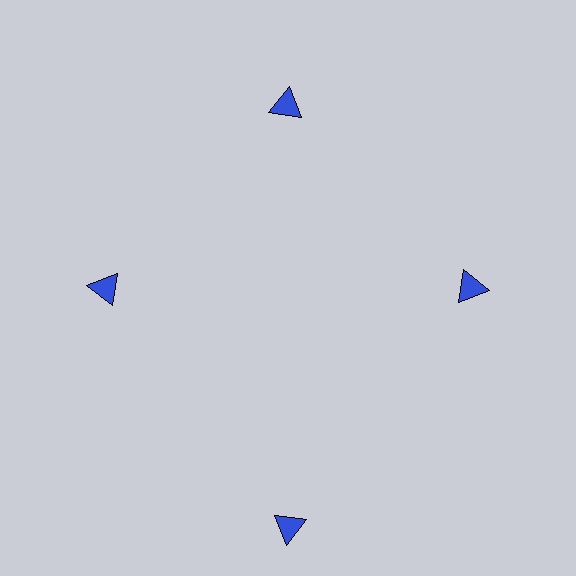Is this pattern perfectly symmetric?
No. The 4 blue triangles are arranged in a ring, but one element near the 6 o'clock position is pushed outward from the center, breaking the 4-fold rotational symmetry.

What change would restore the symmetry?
The symmetry would be restored by moving it inward, back onto the ring so that all 4 triangles sit at equal angles and equal distance from the center.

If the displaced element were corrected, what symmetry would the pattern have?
It would have 4-fold rotational symmetry — the pattern would map onto itself every 90 degrees.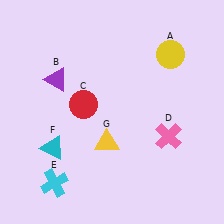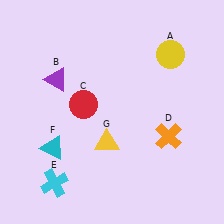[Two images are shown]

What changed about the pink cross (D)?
In Image 1, D is pink. In Image 2, it changed to orange.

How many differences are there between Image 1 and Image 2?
There is 1 difference between the two images.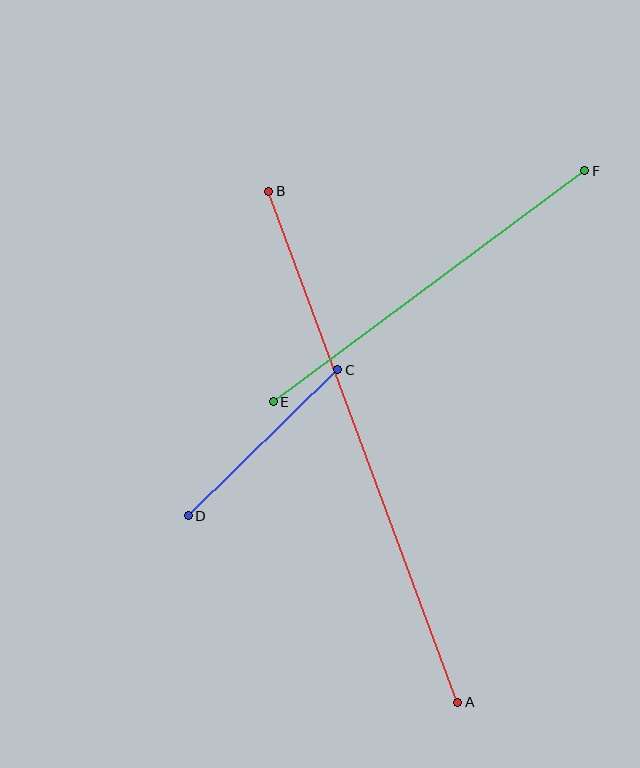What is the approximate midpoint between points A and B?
The midpoint is at approximately (363, 447) pixels.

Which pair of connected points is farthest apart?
Points A and B are farthest apart.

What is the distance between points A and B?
The distance is approximately 545 pixels.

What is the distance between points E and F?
The distance is approximately 388 pixels.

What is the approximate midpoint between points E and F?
The midpoint is at approximately (429, 286) pixels.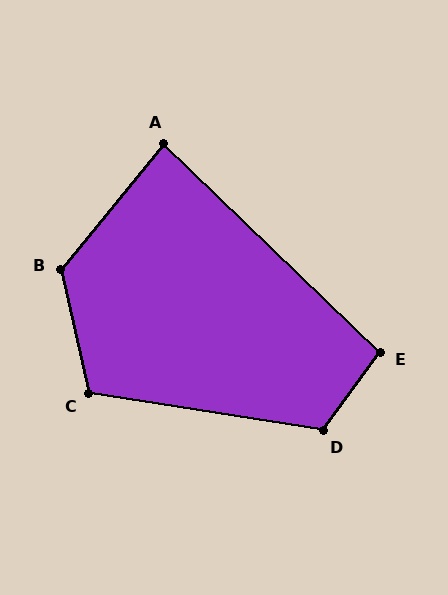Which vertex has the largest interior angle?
B, at approximately 128 degrees.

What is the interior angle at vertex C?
Approximately 112 degrees (obtuse).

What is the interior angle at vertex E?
Approximately 98 degrees (obtuse).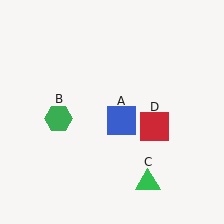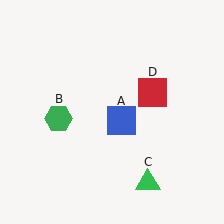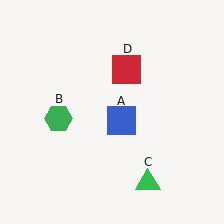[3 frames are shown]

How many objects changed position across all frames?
1 object changed position: red square (object D).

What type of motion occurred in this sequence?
The red square (object D) rotated counterclockwise around the center of the scene.